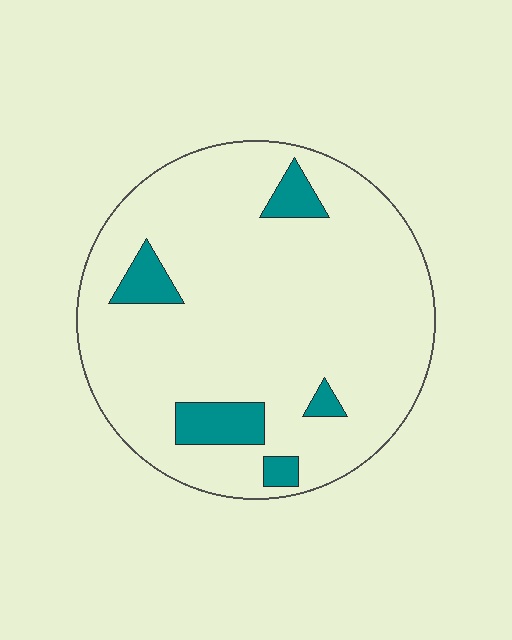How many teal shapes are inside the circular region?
5.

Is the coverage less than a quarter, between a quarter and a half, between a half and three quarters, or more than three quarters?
Less than a quarter.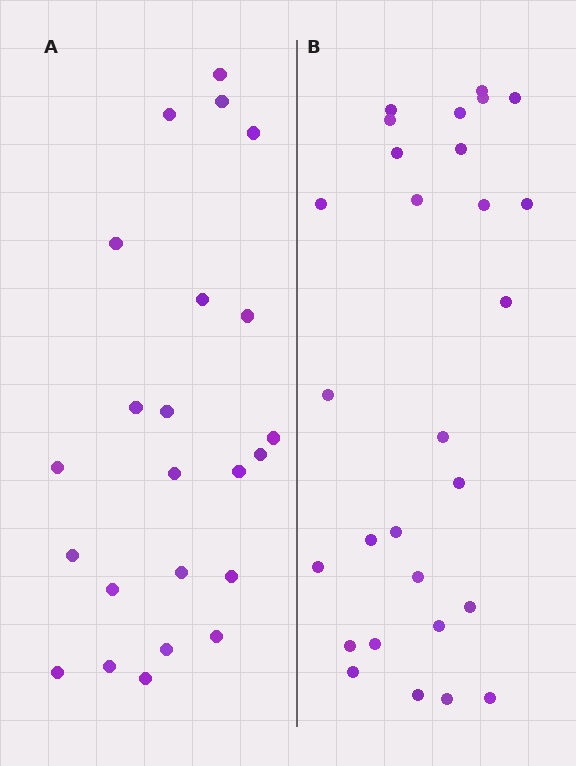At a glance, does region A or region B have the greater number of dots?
Region B (the right region) has more dots.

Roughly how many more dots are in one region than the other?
Region B has about 5 more dots than region A.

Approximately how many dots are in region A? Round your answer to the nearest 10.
About 20 dots. (The exact count is 23, which rounds to 20.)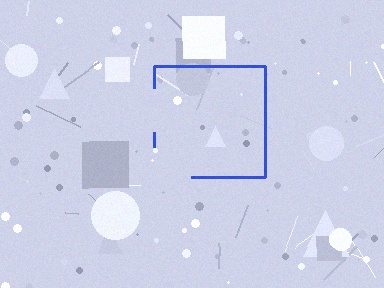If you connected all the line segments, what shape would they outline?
They would outline a square.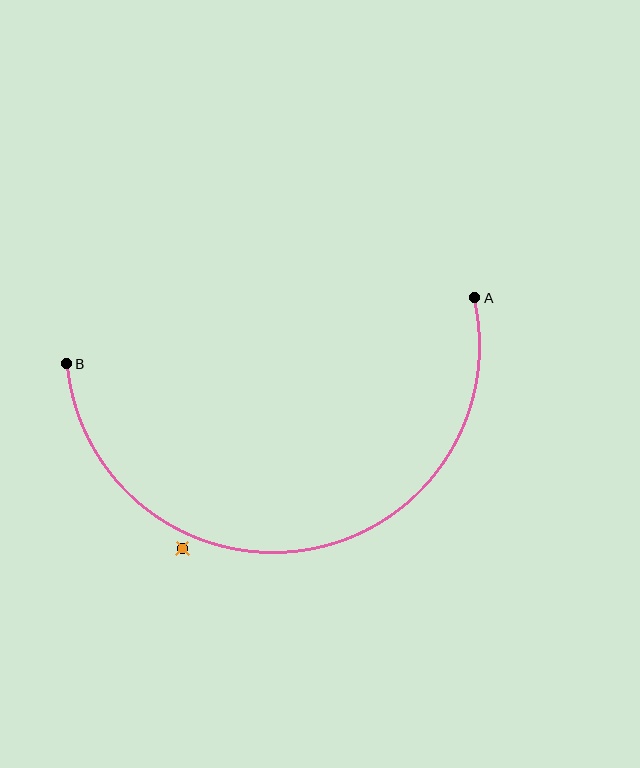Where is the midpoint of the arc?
The arc midpoint is the point on the curve farthest from the straight line joining A and B. It sits below that line.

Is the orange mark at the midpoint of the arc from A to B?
No — the orange mark does not lie on the arc at all. It sits slightly outside the curve.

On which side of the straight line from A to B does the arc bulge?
The arc bulges below the straight line connecting A and B.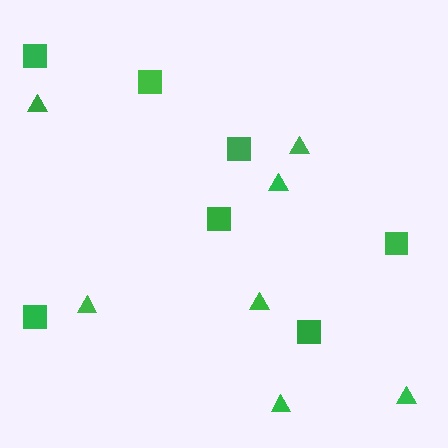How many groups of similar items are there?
There are 2 groups: one group of triangles (7) and one group of squares (7).